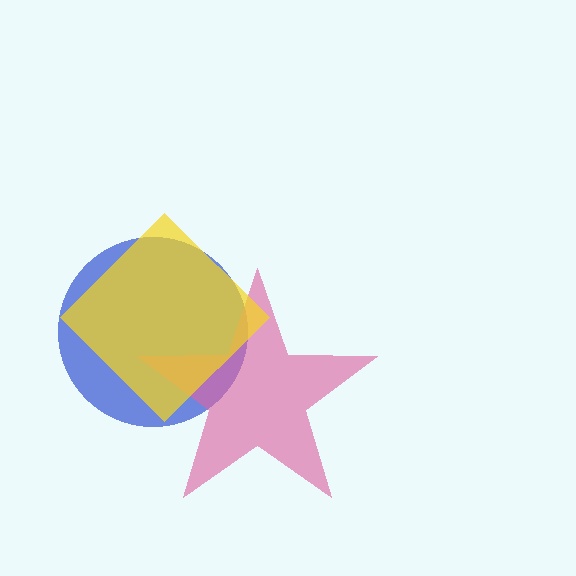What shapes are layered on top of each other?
The layered shapes are: a blue circle, a pink star, a yellow diamond.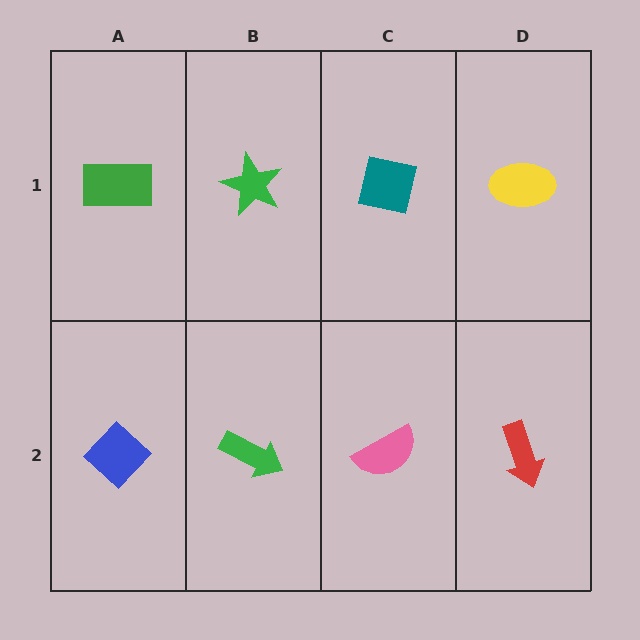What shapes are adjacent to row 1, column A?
A blue diamond (row 2, column A), a green star (row 1, column B).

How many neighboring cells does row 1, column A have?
2.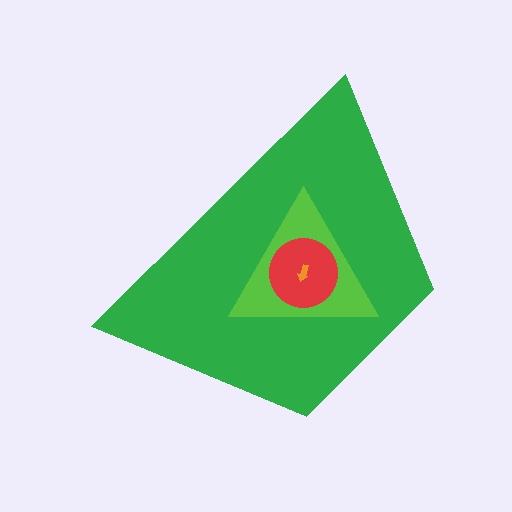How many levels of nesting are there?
4.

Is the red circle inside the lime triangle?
Yes.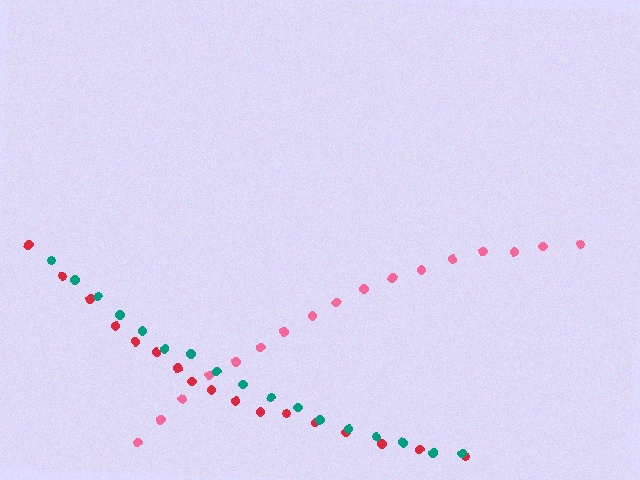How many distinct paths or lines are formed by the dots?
There are 3 distinct paths.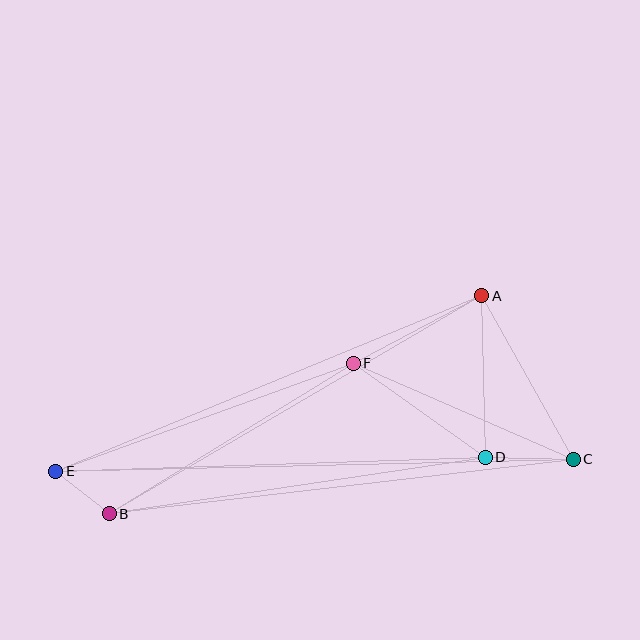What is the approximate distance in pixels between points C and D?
The distance between C and D is approximately 88 pixels.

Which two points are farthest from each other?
Points C and E are farthest from each other.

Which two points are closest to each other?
Points B and E are closest to each other.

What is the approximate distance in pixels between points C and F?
The distance between C and F is approximately 240 pixels.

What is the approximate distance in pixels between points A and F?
The distance between A and F is approximately 145 pixels.